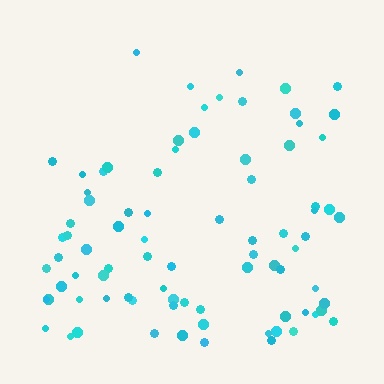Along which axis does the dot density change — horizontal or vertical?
Vertical.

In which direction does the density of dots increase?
From top to bottom, with the bottom side densest.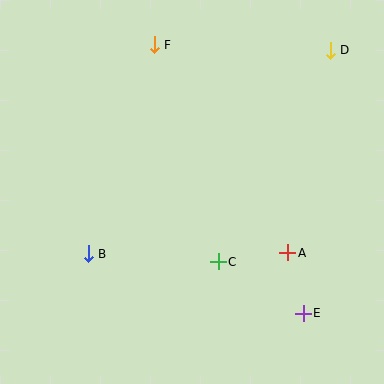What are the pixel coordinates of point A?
Point A is at (288, 253).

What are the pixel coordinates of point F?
Point F is at (154, 45).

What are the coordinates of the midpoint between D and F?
The midpoint between D and F is at (242, 47).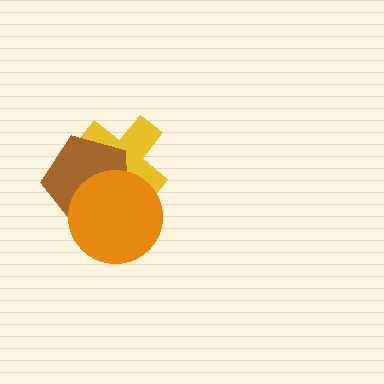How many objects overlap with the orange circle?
2 objects overlap with the orange circle.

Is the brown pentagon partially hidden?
Yes, it is partially covered by another shape.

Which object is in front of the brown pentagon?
The orange circle is in front of the brown pentagon.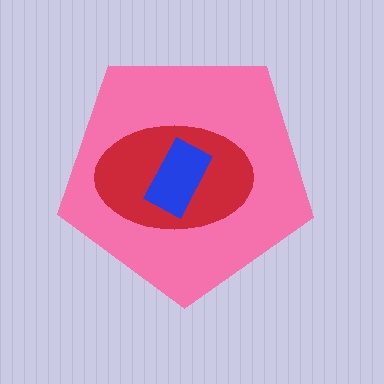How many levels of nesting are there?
3.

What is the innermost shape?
The blue rectangle.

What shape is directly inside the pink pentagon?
The red ellipse.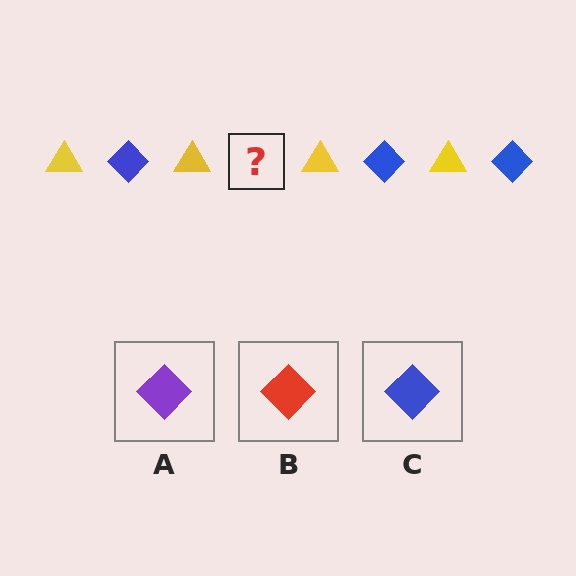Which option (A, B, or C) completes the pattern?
C.